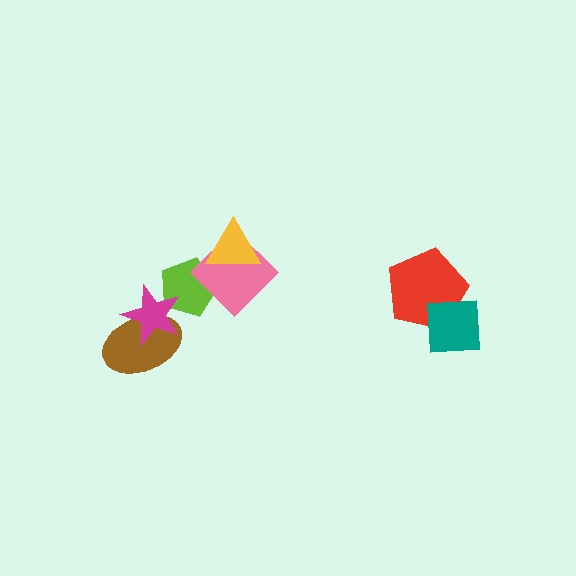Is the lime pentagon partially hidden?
Yes, it is partially covered by another shape.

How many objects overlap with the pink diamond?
2 objects overlap with the pink diamond.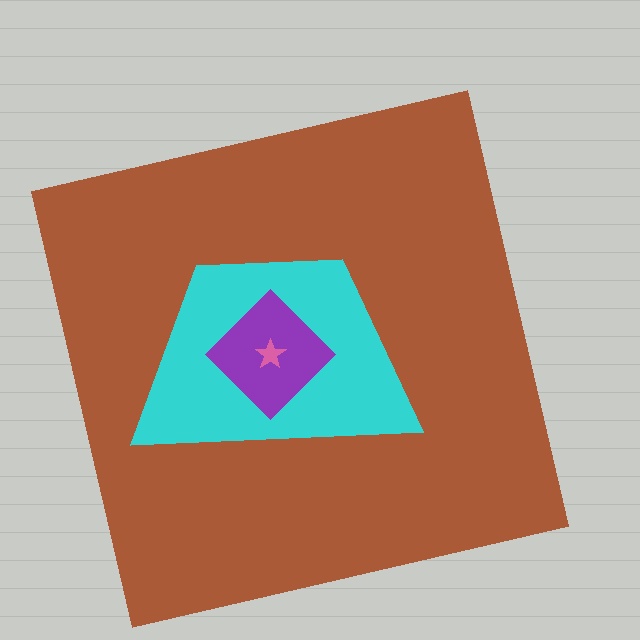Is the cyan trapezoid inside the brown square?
Yes.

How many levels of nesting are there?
4.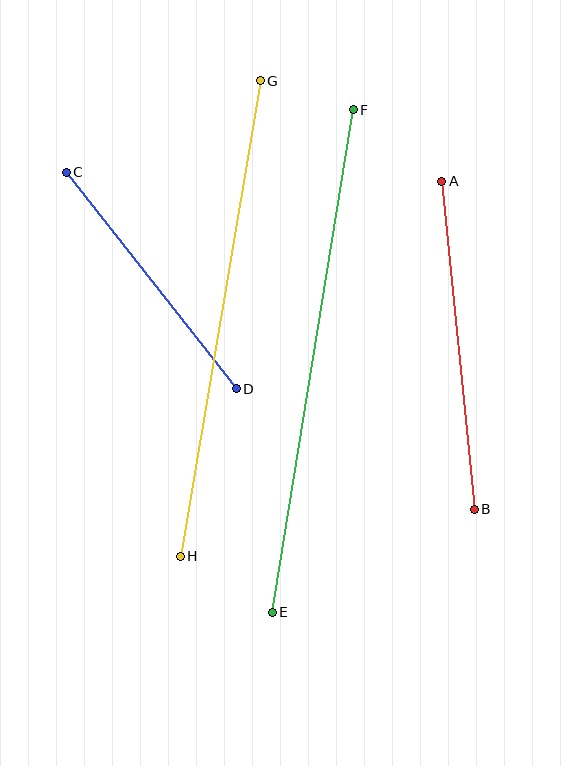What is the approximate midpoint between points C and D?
The midpoint is at approximately (151, 281) pixels.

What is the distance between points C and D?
The distance is approximately 275 pixels.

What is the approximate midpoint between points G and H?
The midpoint is at approximately (220, 318) pixels.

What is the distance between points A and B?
The distance is approximately 330 pixels.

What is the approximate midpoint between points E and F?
The midpoint is at approximately (313, 361) pixels.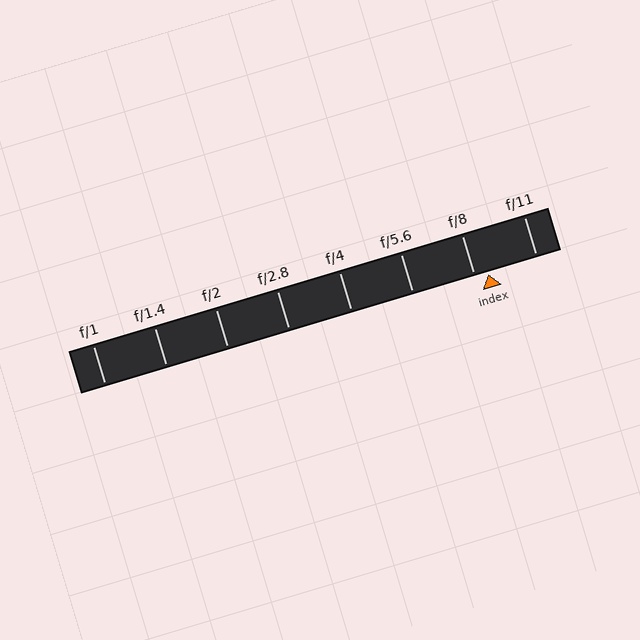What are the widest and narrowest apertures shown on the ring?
The widest aperture shown is f/1 and the narrowest is f/11.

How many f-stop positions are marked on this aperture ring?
There are 8 f-stop positions marked.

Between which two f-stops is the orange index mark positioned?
The index mark is between f/8 and f/11.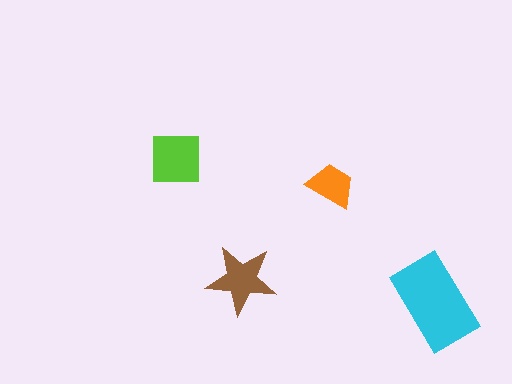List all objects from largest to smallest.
The cyan rectangle, the lime square, the brown star, the orange trapezoid.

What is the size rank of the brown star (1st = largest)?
3rd.